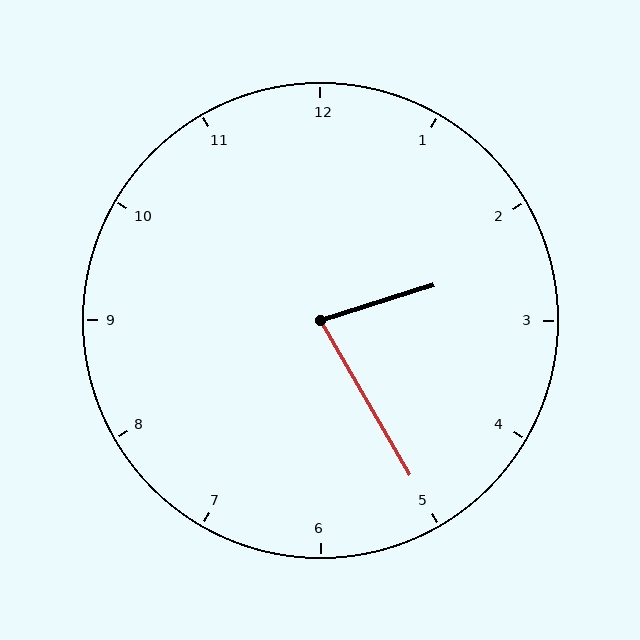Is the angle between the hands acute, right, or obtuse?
It is acute.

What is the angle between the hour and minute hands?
Approximately 78 degrees.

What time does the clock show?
2:25.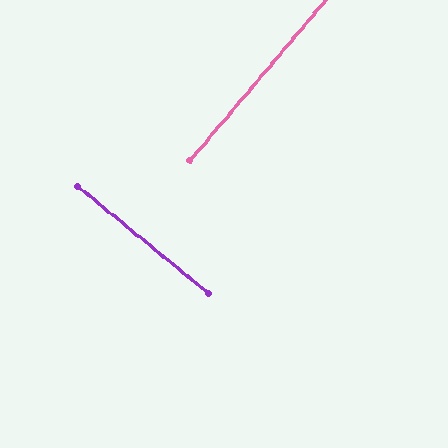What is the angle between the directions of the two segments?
Approximately 90 degrees.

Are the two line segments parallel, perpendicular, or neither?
Perpendicular — they meet at approximately 90°.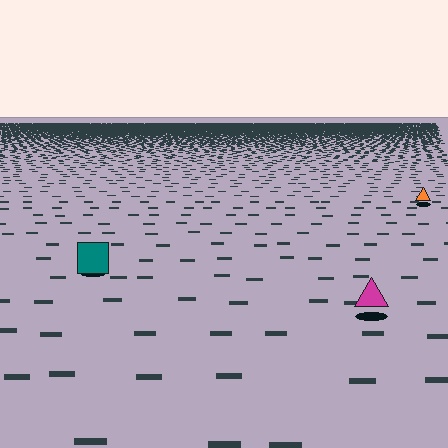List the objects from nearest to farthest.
From nearest to farthest: the magenta triangle, the teal square, the orange triangle.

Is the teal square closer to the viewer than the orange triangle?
Yes. The teal square is closer — you can tell from the texture gradient: the ground texture is coarser near it.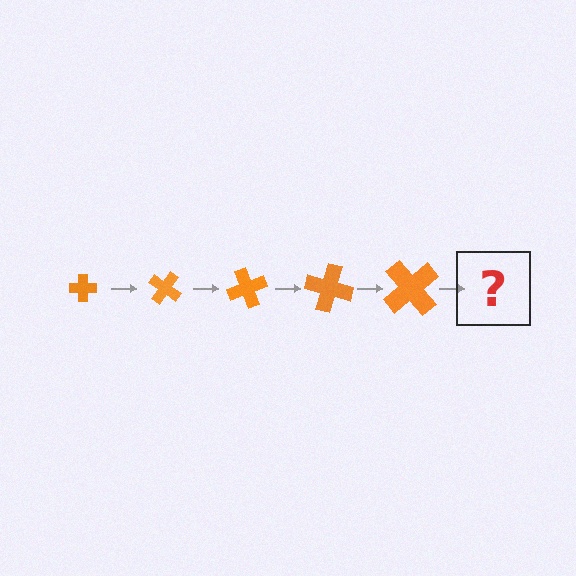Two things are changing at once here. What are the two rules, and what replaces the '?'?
The two rules are that the cross grows larger each step and it rotates 35 degrees each step. The '?' should be a cross, larger than the previous one and rotated 175 degrees from the start.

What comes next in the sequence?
The next element should be a cross, larger than the previous one and rotated 175 degrees from the start.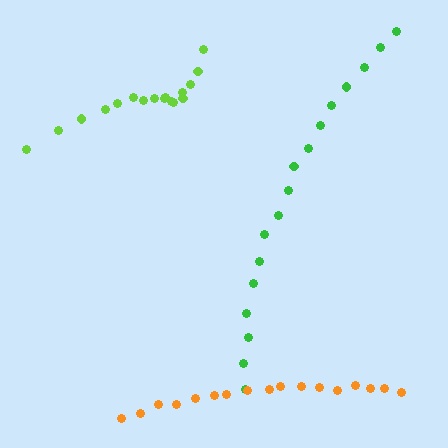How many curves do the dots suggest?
There are 3 distinct paths.